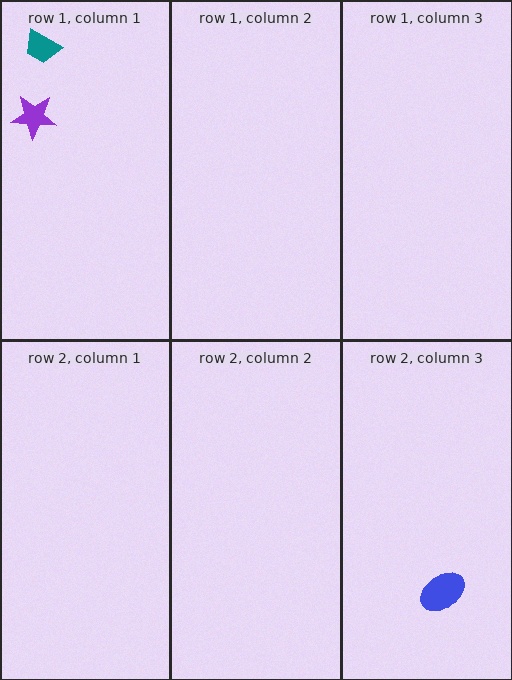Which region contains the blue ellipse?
The row 2, column 3 region.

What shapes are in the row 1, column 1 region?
The purple star, the teal trapezoid.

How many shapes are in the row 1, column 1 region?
2.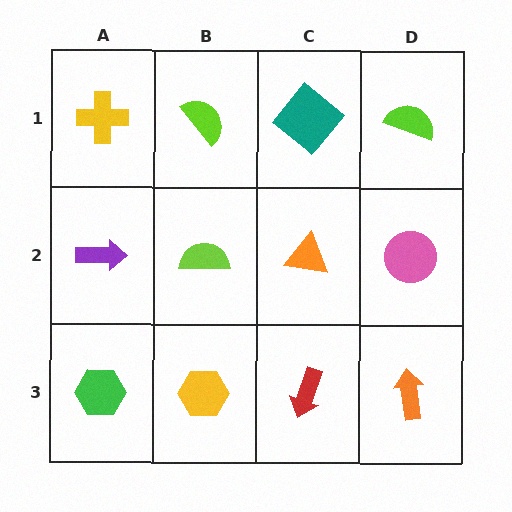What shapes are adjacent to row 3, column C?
An orange triangle (row 2, column C), a yellow hexagon (row 3, column B), an orange arrow (row 3, column D).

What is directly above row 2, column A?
A yellow cross.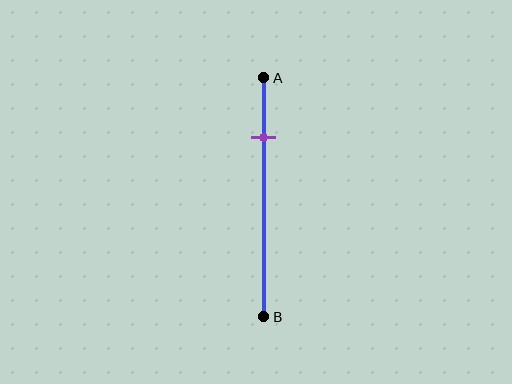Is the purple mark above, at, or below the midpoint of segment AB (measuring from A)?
The purple mark is above the midpoint of segment AB.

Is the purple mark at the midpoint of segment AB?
No, the mark is at about 25% from A, not at the 50% midpoint.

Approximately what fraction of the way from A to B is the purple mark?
The purple mark is approximately 25% of the way from A to B.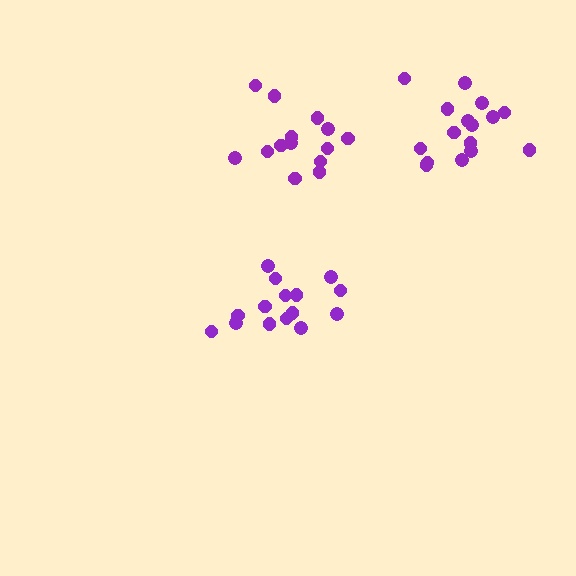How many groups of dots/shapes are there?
There are 3 groups.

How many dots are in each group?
Group 1: 14 dots, Group 2: 15 dots, Group 3: 16 dots (45 total).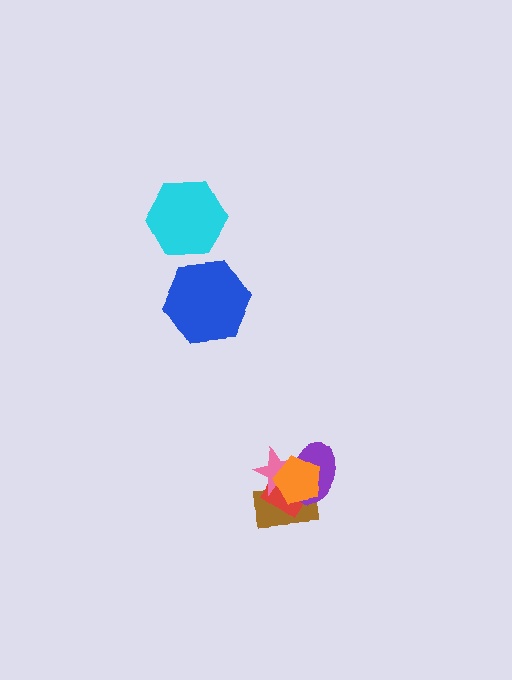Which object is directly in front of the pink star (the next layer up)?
The purple ellipse is directly in front of the pink star.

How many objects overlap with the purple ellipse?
4 objects overlap with the purple ellipse.